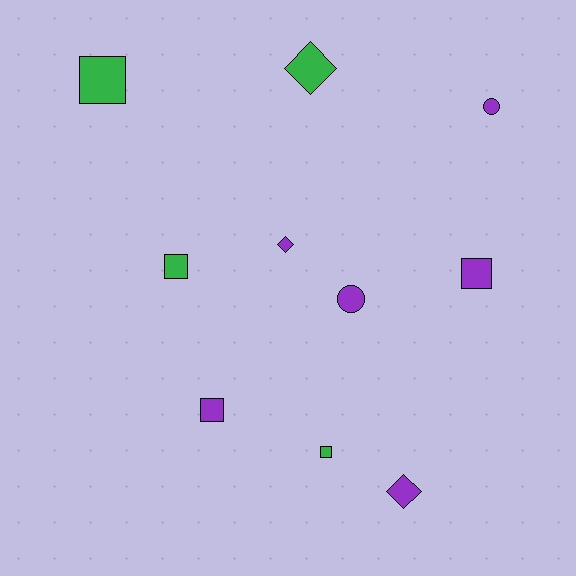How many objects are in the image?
There are 10 objects.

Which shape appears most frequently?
Square, with 5 objects.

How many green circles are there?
There are no green circles.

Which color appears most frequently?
Purple, with 6 objects.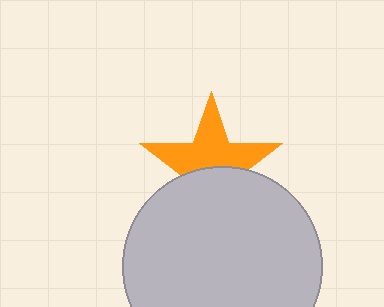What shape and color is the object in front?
The object in front is a light gray circle.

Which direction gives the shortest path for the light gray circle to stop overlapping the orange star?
Moving down gives the shortest separation.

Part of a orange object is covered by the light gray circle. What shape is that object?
It is a star.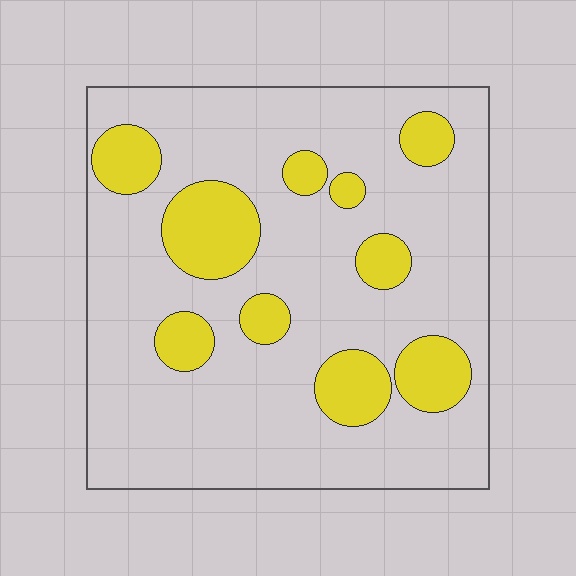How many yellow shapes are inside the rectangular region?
10.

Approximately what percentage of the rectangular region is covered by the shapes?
Approximately 20%.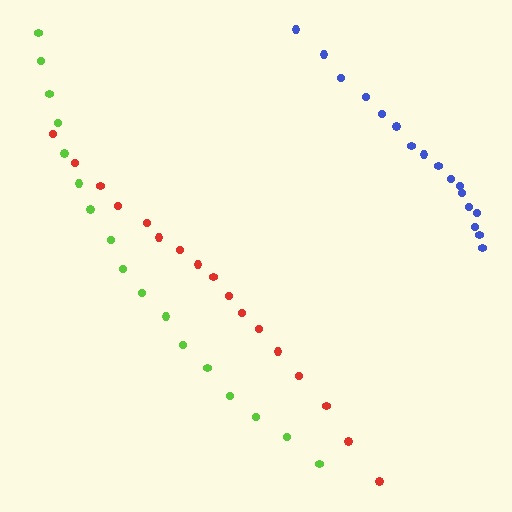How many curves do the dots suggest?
There are 3 distinct paths.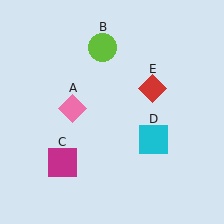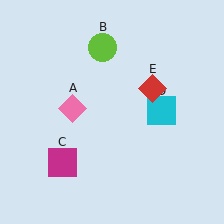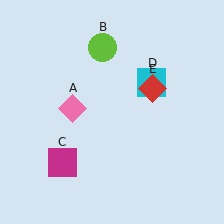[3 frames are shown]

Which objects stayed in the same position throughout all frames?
Pink diamond (object A) and lime circle (object B) and magenta square (object C) and red diamond (object E) remained stationary.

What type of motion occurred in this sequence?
The cyan square (object D) rotated counterclockwise around the center of the scene.